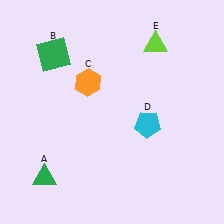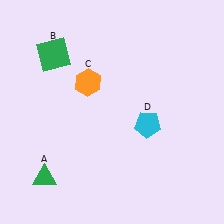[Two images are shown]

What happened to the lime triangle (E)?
The lime triangle (E) was removed in Image 2. It was in the top-right area of Image 1.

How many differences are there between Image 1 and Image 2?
There is 1 difference between the two images.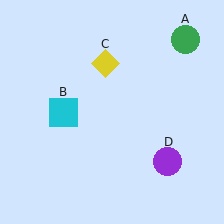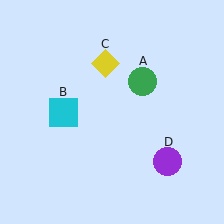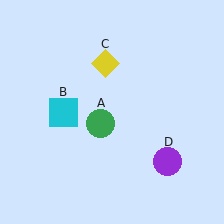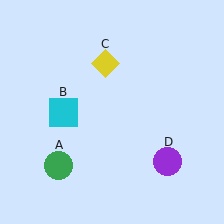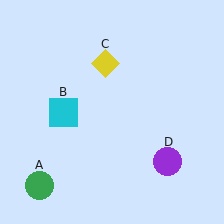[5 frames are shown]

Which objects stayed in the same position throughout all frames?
Cyan square (object B) and yellow diamond (object C) and purple circle (object D) remained stationary.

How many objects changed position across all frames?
1 object changed position: green circle (object A).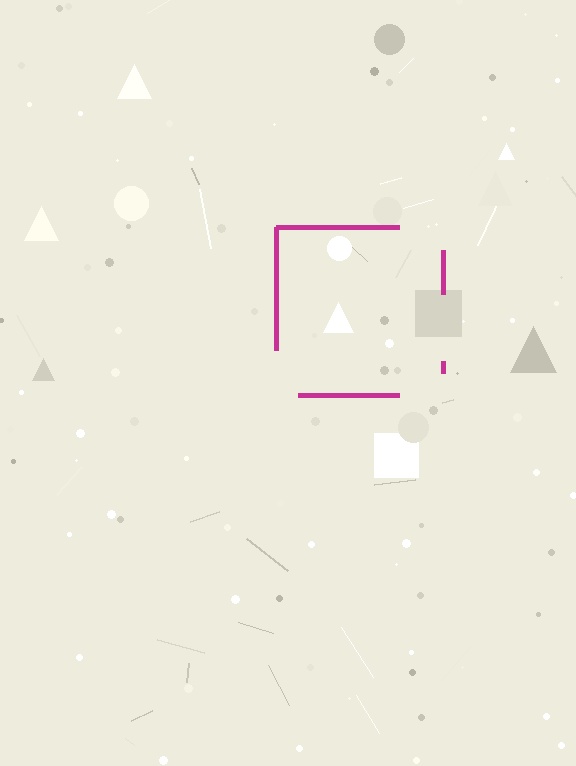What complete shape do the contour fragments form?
The contour fragments form a square.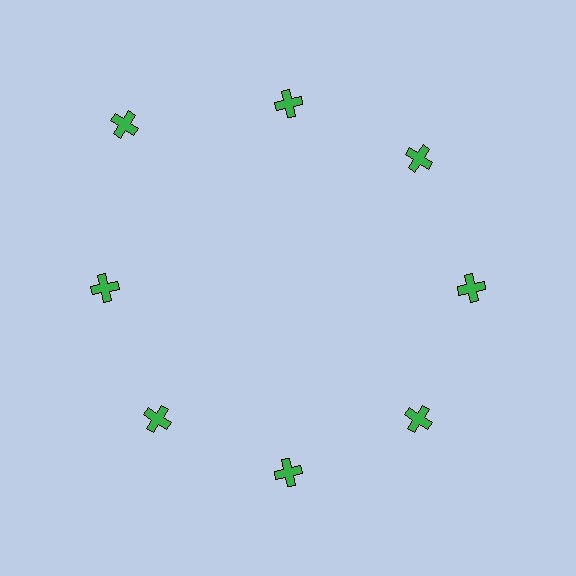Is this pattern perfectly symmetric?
No. The 8 green crosses are arranged in a ring, but one element near the 10 o'clock position is pushed outward from the center, breaking the 8-fold rotational symmetry.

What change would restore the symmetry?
The symmetry would be restored by moving it inward, back onto the ring so that all 8 crosses sit at equal angles and equal distance from the center.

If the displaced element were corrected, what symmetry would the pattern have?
It would have 8-fold rotational symmetry — the pattern would map onto itself every 45 degrees.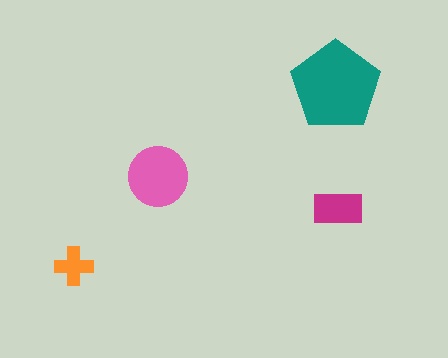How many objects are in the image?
There are 4 objects in the image.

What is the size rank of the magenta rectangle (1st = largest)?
3rd.